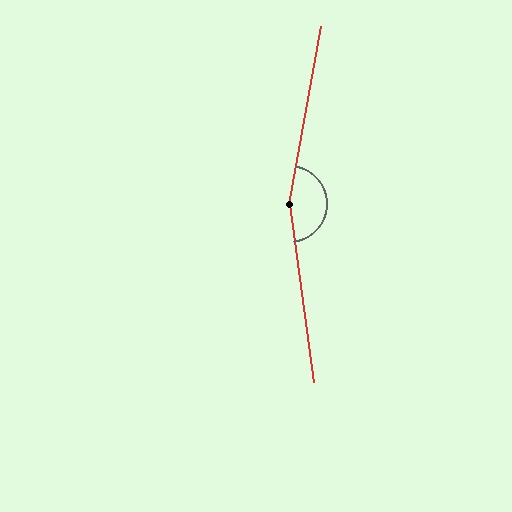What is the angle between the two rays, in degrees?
Approximately 162 degrees.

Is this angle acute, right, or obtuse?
It is obtuse.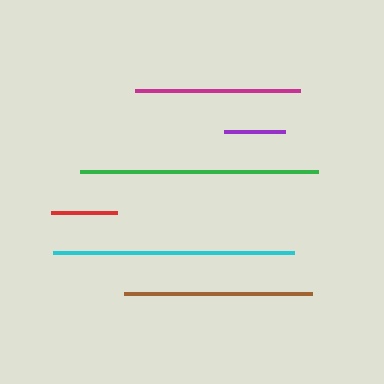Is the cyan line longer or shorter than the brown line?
The cyan line is longer than the brown line.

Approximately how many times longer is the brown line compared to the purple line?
The brown line is approximately 3.1 times the length of the purple line.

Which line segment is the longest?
The cyan line is the longest at approximately 242 pixels.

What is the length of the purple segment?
The purple segment is approximately 61 pixels long.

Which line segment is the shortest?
The purple line is the shortest at approximately 61 pixels.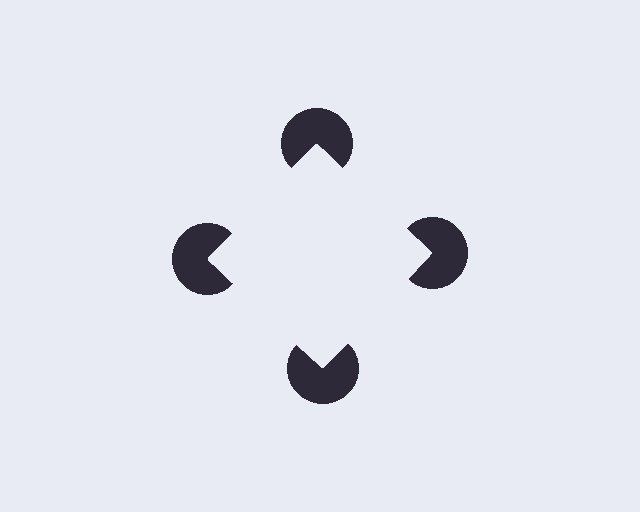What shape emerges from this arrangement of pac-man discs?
An illusory square — its edges are inferred from the aligned wedge cuts in the pac-man discs, not physically drawn.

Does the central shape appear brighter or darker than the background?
It typically appears slightly brighter than the background, even though no actual brightness change is drawn.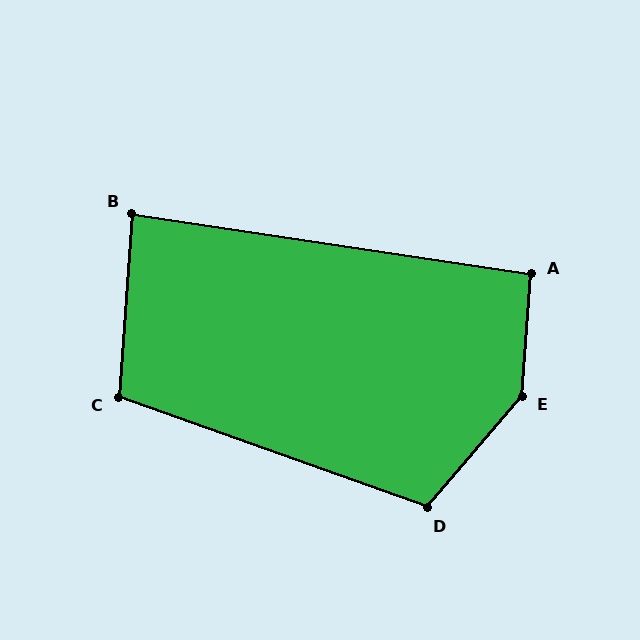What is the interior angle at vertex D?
Approximately 111 degrees (obtuse).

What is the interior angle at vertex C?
Approximately 105 degrees (obtuse).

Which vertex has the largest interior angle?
E, at approximately 144 degrees.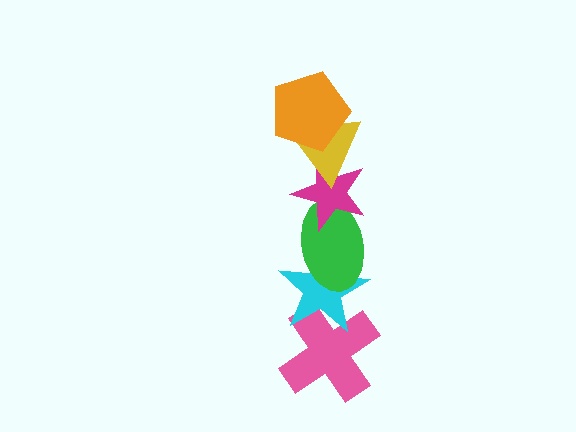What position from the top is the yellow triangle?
The yellow triangle is 2nd from the top.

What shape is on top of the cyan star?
The green ellipse is on top of the cyan star.